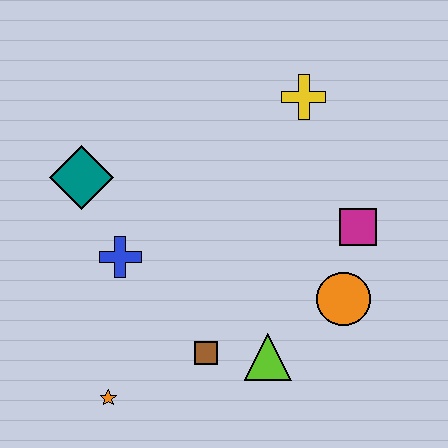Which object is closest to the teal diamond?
The blue cross is closest to the teal diamond.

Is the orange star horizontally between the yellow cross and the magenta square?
No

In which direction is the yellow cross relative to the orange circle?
The yellow cross is above the orange circle.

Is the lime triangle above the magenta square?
No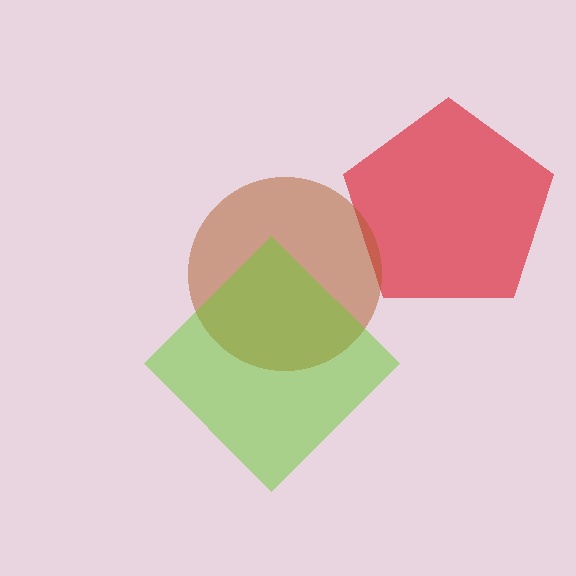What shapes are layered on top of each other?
The layered shapes are: a red pentagon, a brown circle, a lime diamond.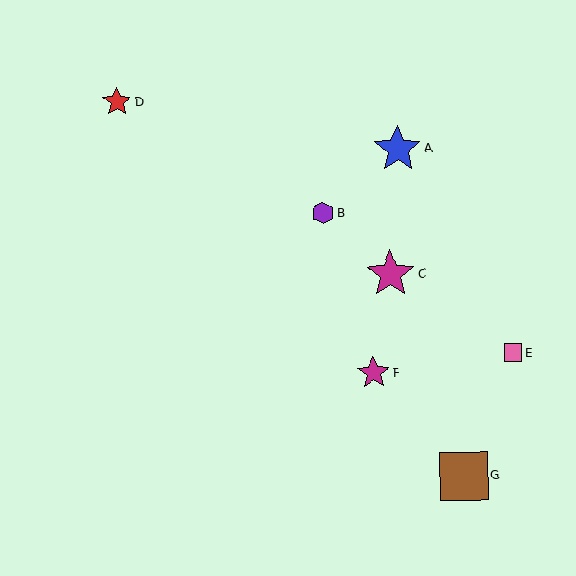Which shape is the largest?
The magenta star (labeled C) is the largest.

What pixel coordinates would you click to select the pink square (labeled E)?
Click at (513, 353) to select the pink square E.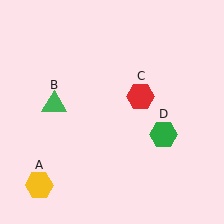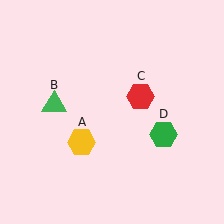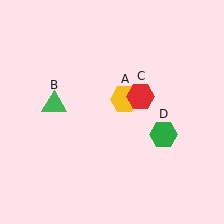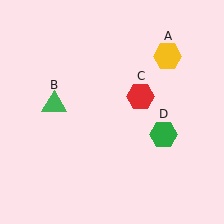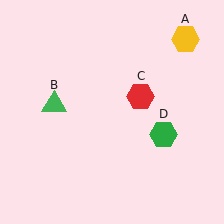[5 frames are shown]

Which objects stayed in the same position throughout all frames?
Green triangle (object B) and red hexagon (object C) and green hexagon (object D) remained stationary.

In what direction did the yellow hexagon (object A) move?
The yellow hexagon (object A) moved up and to the right.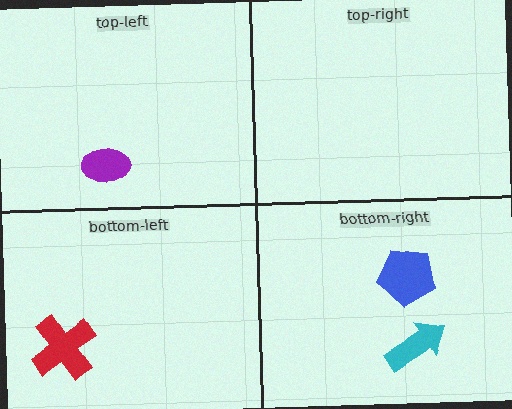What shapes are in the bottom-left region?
The red cross.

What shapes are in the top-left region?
The purple ellipse.